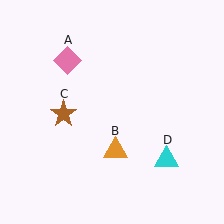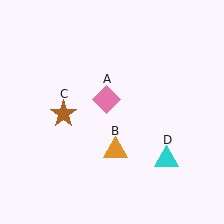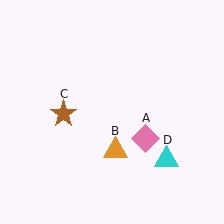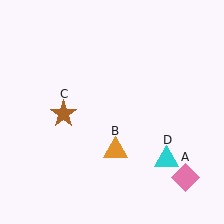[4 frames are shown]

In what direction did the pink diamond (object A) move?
The pink diamond (object A) moved down and to the right.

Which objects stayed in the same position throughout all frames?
Orange triangle (object B) and brown star (object C) and cyan triangle (object D) remained stationary.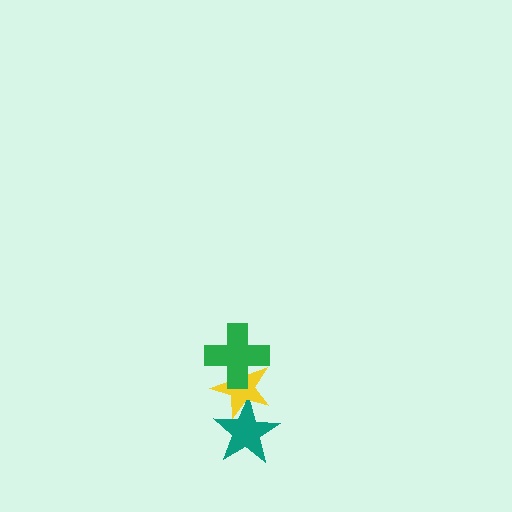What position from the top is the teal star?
The teal star is 3rd from the top.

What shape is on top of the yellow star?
The green cross is on top of the yellow star.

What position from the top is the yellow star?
The yellow star is 2nd from the top.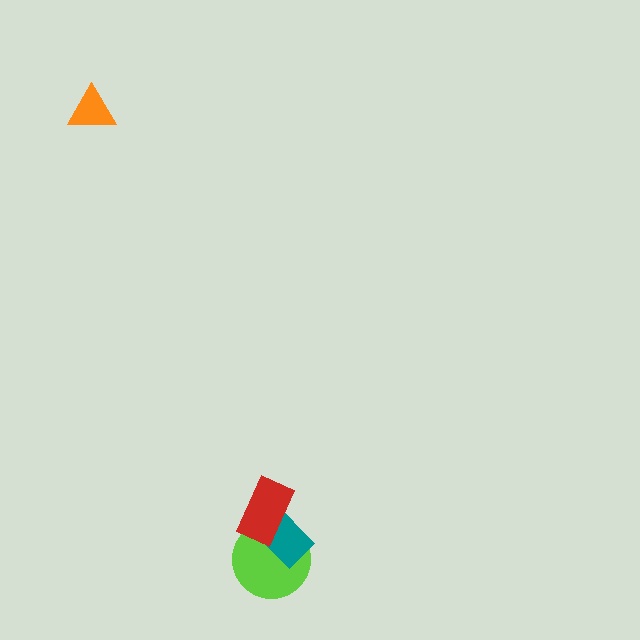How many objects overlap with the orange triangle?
0 objects overlap with the orange triangle.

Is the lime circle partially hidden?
Yes, it is partially covered by another shape.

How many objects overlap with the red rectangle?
2 objects overlap with the red rectangle.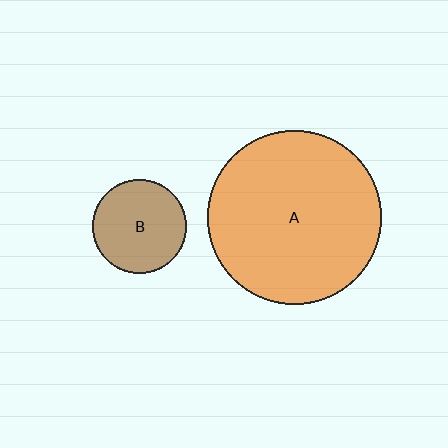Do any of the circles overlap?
No, none of the circles overlap.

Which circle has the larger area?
Circle A (orange).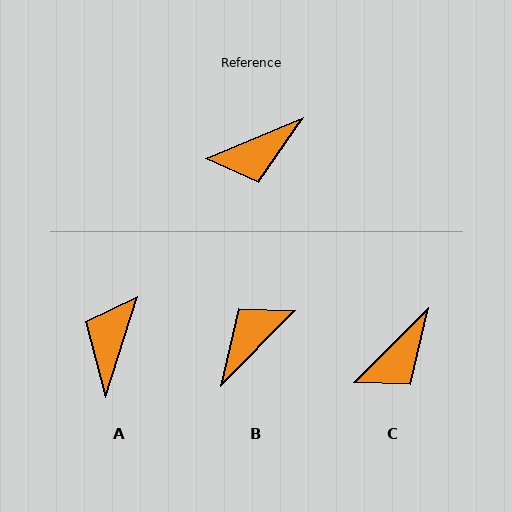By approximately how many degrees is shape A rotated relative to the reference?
Approximately 131 degrees clockwise.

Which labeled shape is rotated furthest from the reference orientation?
B, about 158 degrees away.